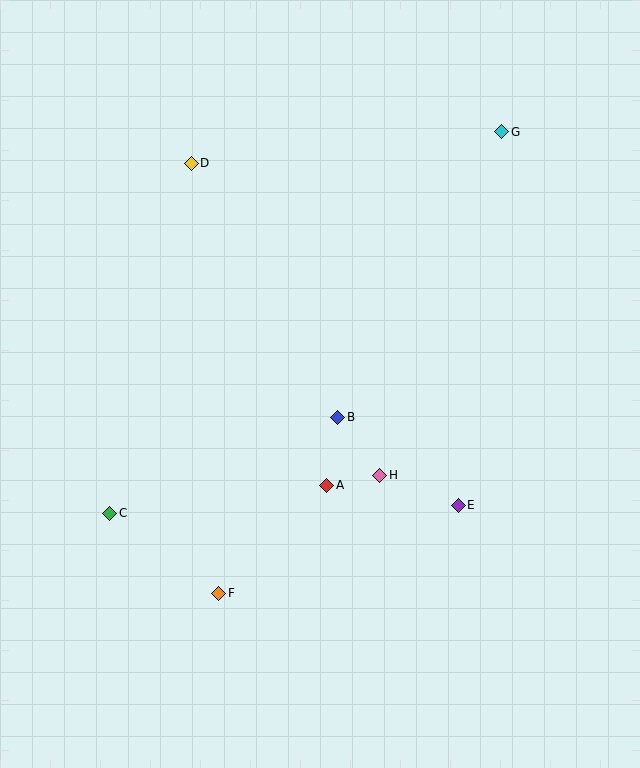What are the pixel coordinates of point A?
Point A is at (327, 485).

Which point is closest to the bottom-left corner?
Point C is closest to the bottom-left corner.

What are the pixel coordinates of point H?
Point H is at (380, 475).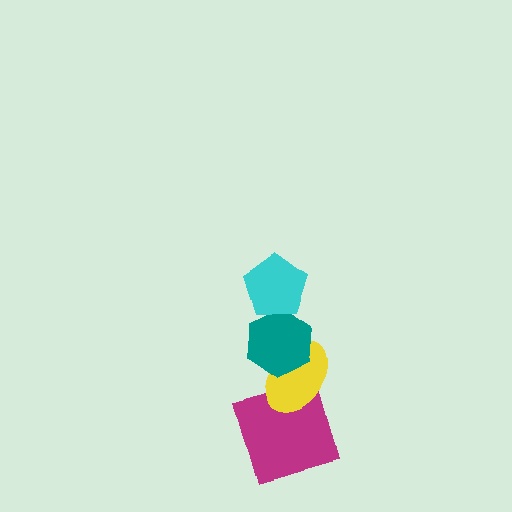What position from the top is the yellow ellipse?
The yellow ellipse is 3rd from the top.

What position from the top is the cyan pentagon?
The cyan pentagon is 1st from the top.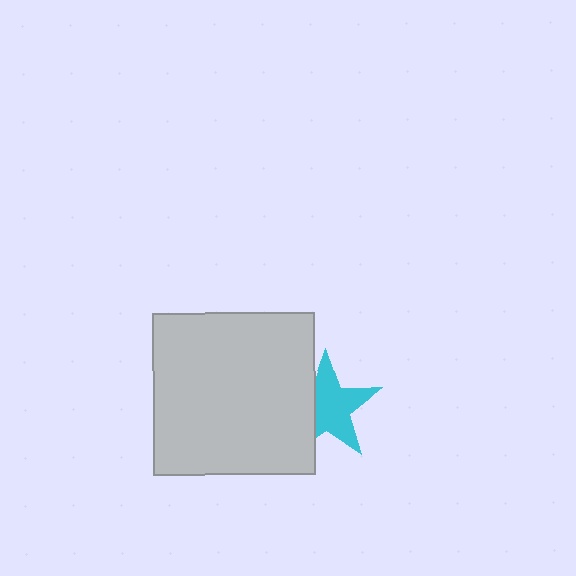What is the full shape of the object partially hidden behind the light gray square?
The partially hidden object is a cyan star.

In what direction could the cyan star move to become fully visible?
The cyan star could move right. That would shift it out from behind the light gray square entirely.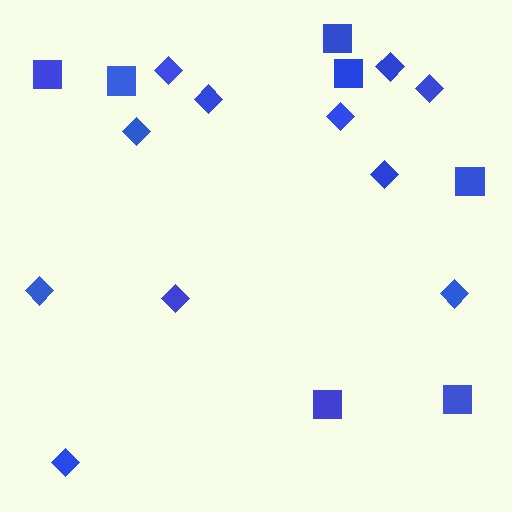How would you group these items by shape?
There are 2 groups: one group of diamonds (11) and one group of squares (7).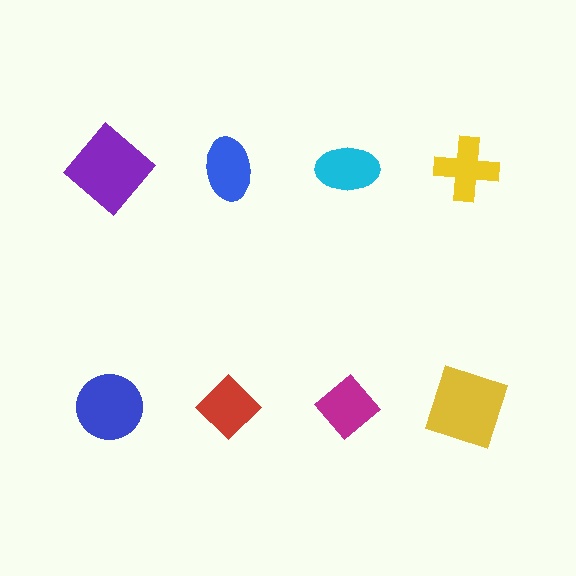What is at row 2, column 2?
A red diamond.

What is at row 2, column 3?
A magenta diamond.